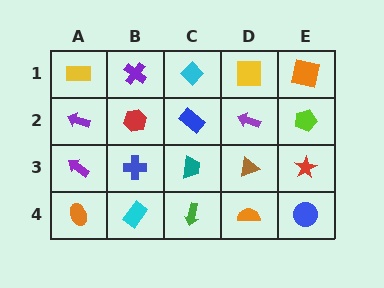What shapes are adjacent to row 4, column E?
A red star (row 3, column E), an orange semicircle (row 4, column D).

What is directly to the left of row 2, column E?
A purple arrow.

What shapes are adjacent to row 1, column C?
A blue rectangle (row 2, column C), a purple cross (row 1, column B), a yellow square (row 1, column D).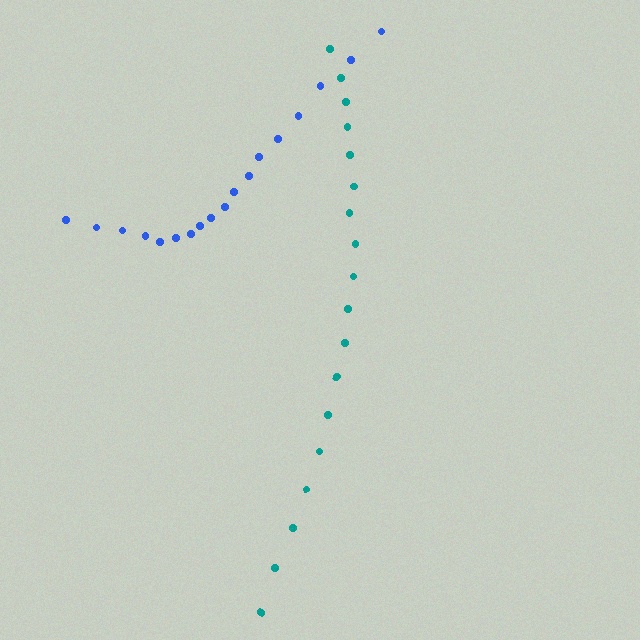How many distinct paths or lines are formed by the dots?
There are 2 distinct paths.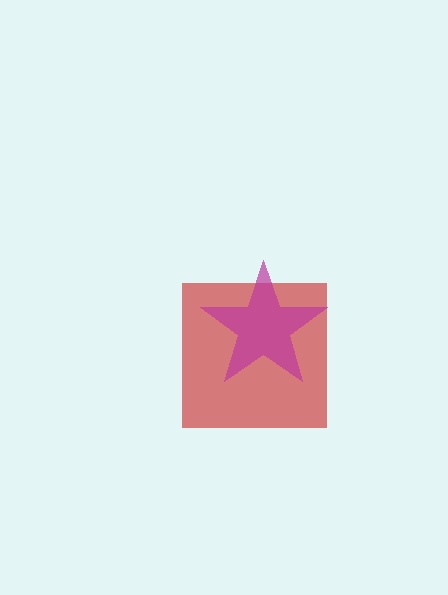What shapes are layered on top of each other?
The layered shapes are: a red square, a magenta star.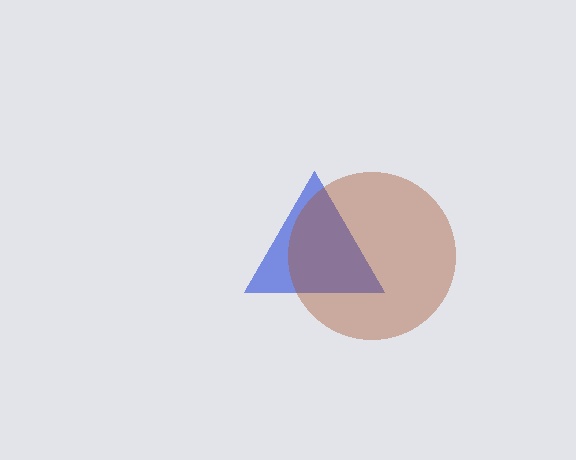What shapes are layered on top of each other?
The layered shapes are: a blue triangle, a brown circle.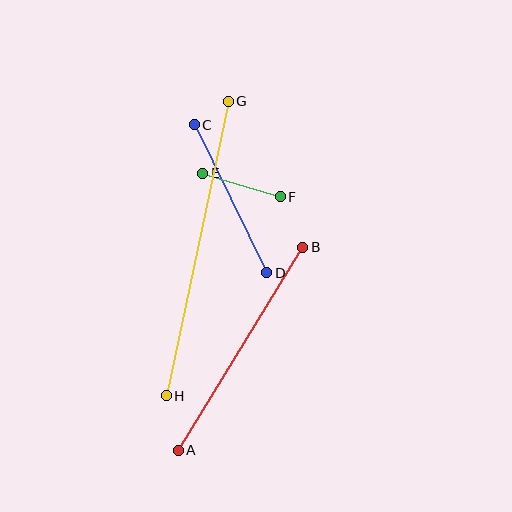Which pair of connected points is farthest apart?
Points G and H are farthest apart.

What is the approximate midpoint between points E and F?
The midpoint is at approximately (242, 185) pixels.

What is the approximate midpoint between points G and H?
The midpoint is at approximately (197, 249) pixels.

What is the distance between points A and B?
The distance is approximately 238 pixels.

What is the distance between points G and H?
The distance is approximately 301 pixels.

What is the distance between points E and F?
The distance is approximately 81 pixels.